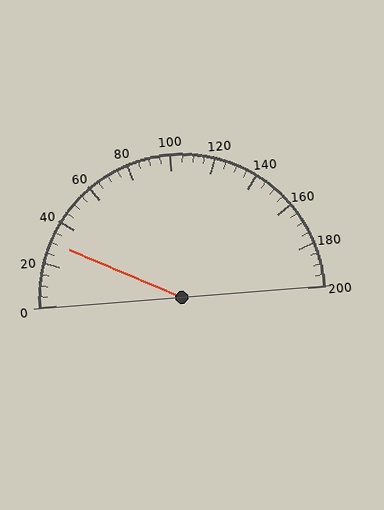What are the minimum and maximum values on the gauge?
The gauge ranges from 0 to 200.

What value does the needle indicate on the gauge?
The needle indicates approximately 30.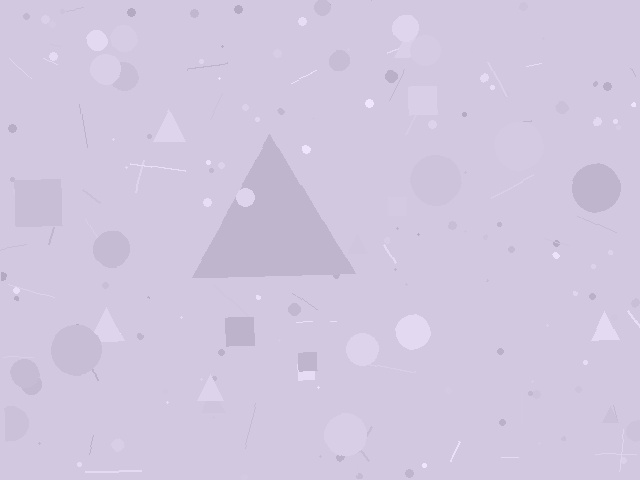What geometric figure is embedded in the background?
A triangle is embedded in the background.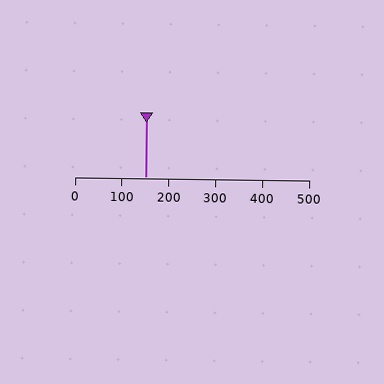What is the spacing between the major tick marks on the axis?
The major ticks are spaced 100 apart.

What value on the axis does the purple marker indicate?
The marker indicates approximately 150.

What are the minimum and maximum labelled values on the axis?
The axis runs from 0 to 500.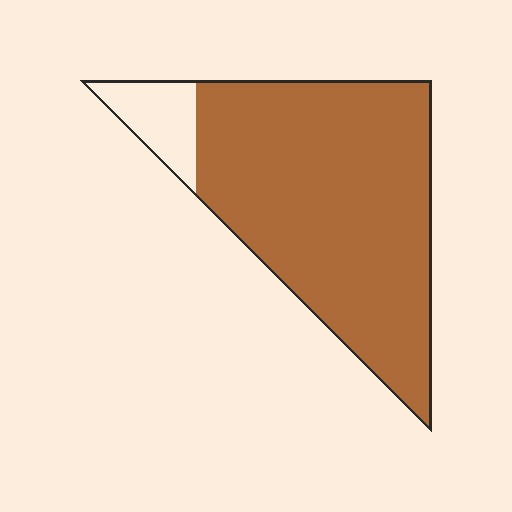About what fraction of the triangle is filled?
About nine tenths (9/10).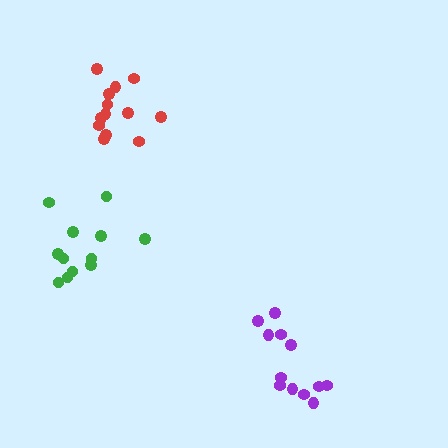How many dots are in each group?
Group 1: 12 dots, Group 2: 13 dots, Group 3: 12 dots (37 total).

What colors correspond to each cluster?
The clusters are colored: purple, red, green.